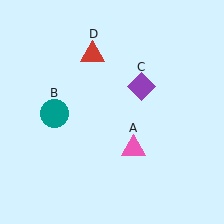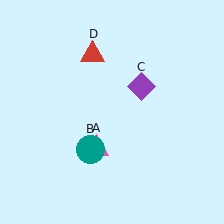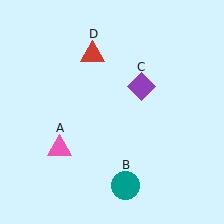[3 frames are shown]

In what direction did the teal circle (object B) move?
The teal circle (object B) moved down and to the right.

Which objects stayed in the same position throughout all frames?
Purple diamond (object C) and red triangle (object D) remained stationary.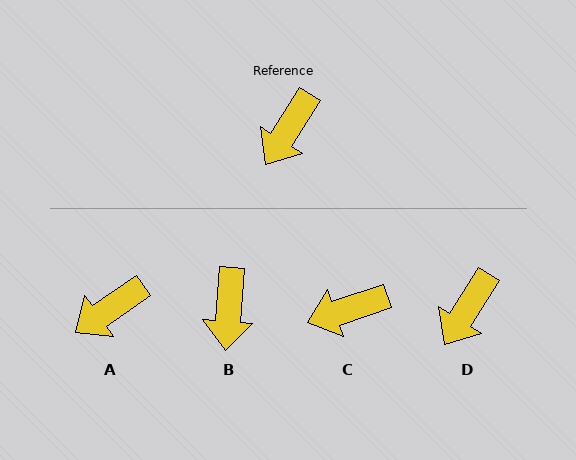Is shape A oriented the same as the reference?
No, it is off by about 23 degrees.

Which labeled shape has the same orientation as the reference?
D.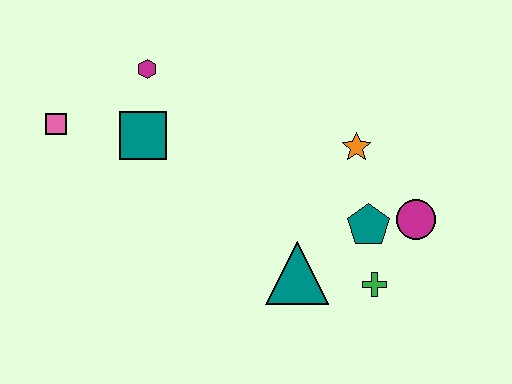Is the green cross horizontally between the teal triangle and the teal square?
No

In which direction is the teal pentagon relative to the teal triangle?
The teal pentagon is to the right of the teal triangle.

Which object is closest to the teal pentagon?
The magenta circle is closest to the teal pentagon.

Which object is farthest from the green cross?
The pink square is farthest from the green cross.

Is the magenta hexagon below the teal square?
No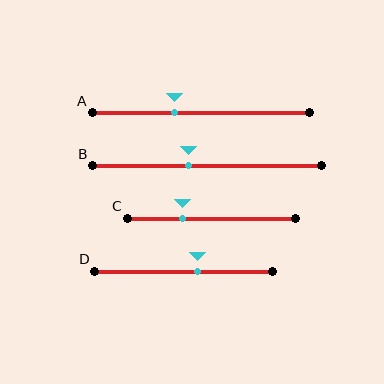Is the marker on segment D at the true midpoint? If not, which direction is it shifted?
No, the marker on segment D is shifted to the right by about 8% of the segment length.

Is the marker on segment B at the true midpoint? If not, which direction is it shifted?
No, the marker on segment B is shifted to the left by about 8% of the segment length.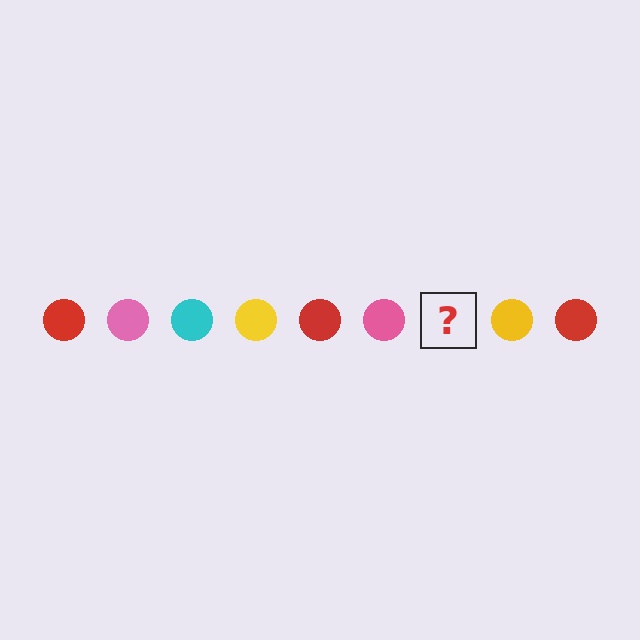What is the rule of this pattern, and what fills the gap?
The rule is that the pattern cycles through red, pink, cyan, yellow circles. The gap should be filled with a cyan circle.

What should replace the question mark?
The question mark should be replaced with a cyan circle.